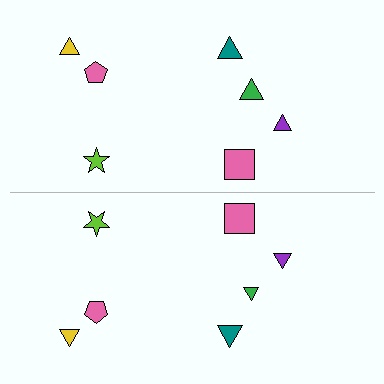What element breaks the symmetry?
The green triangle on the bottom side has a different size than its mirror counterpart.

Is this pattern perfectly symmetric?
No, the pattern is not perfectly symmetric. The green triangle on the bottom side has a different size than its mirror counterpart.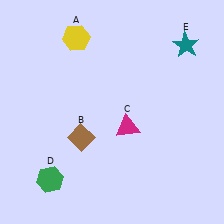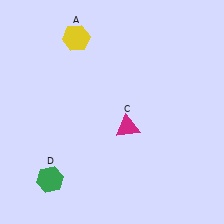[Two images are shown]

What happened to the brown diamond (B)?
The brown diamond (B) was removed in Image 2. It was in the bottom-left area of Image 1.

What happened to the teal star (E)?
The teal star (E) was removed in Image 2. It was in the top-right area of Image 1.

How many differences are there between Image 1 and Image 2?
There are 2 differences between the two images.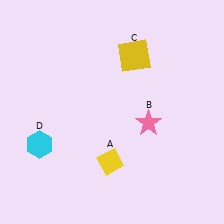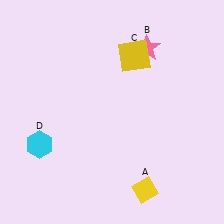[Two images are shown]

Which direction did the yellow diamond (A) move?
The yellow diamond (A) moved right.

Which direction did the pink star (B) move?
The pink star (B) moved up.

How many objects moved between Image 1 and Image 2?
2 objects moved between the two images.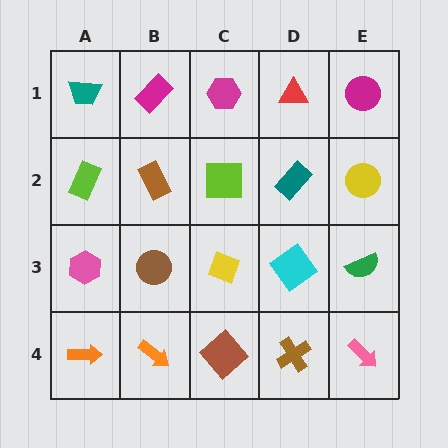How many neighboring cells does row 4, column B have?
3.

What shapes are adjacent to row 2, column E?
A magenta circle (row 1, column E), a green semicircle (row 3, column E), a teal rectangle (row 2, column D).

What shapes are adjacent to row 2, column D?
A red triangle (row 1, column D), a cyan diamond (row 3, column D), a lime square (row 2, column C), a yellow circle (row 2, column E).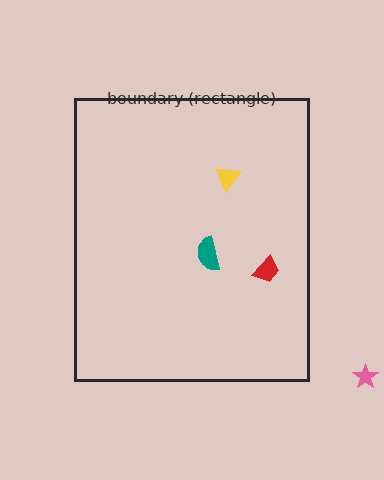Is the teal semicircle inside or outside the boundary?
Inside.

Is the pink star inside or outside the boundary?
Outside.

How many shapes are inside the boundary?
3 inside, 1 outside.